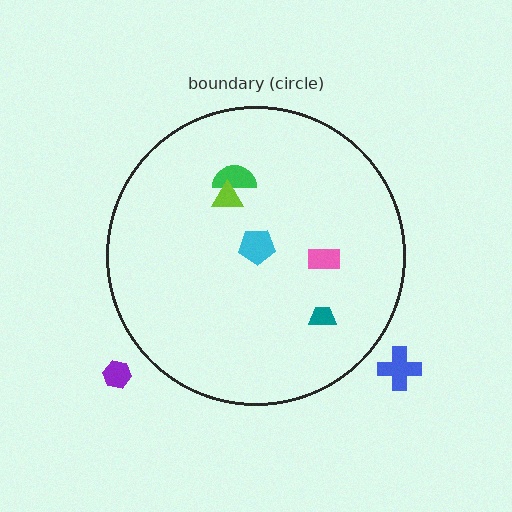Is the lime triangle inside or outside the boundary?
Inside.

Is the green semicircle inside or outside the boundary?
Inside.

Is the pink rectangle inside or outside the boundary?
Inside.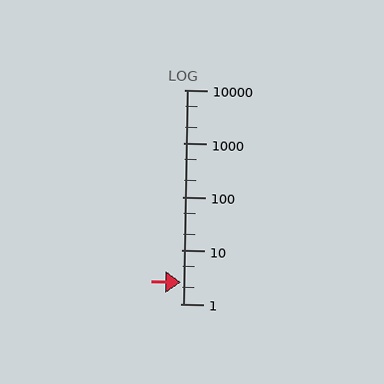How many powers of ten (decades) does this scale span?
The scale spans 4 decades, from 1 to 10000.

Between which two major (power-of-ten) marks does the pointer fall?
The pointer is between 1 and 10.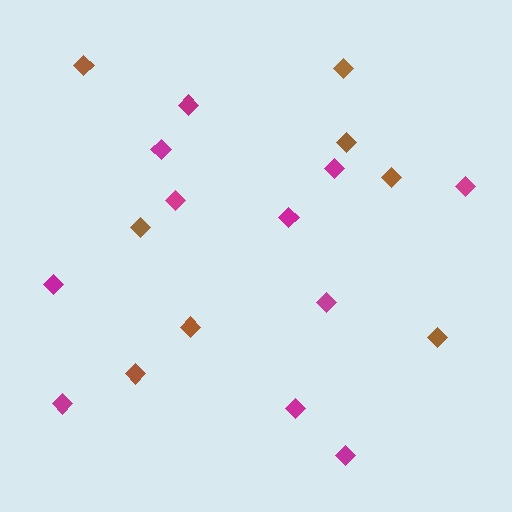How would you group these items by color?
There are 2 groups: one group of magenta diamonds (11) and one group of brown diamonds (8).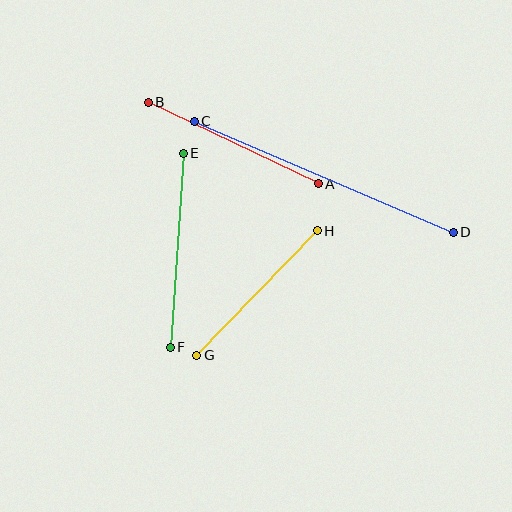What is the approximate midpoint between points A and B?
The midpoint is at approximately (233, 143) pixels.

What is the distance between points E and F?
The distance is approximately 195 pixels.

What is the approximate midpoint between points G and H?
The midpoint is at approximately (257, 293) pixels.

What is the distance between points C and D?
The distance is approximately 281 pixels.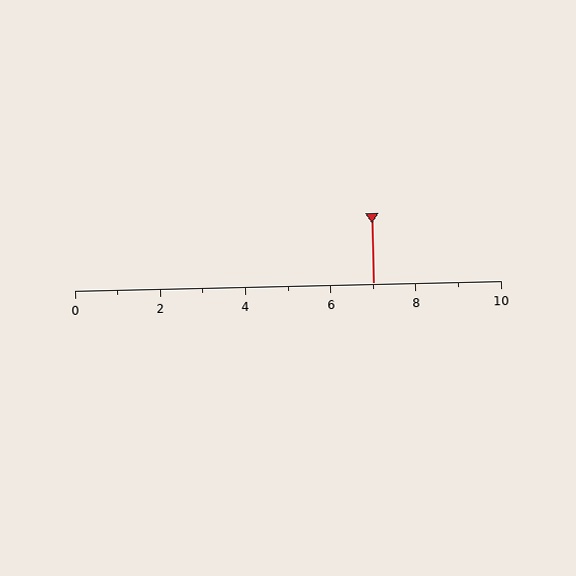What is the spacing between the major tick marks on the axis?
The major ticks are spaced 2 apart.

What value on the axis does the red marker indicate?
The marker indicates approximately 7.